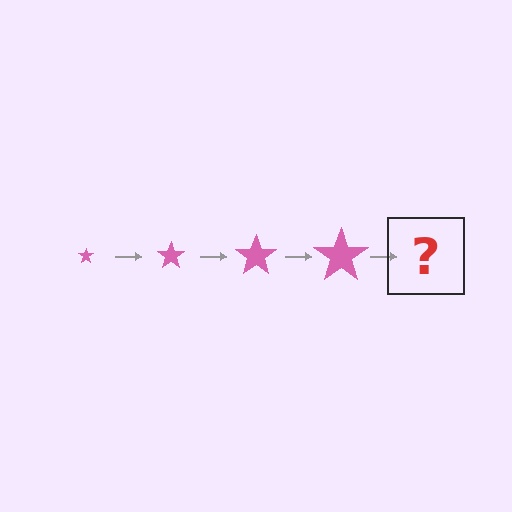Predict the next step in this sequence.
The next step is a pink star, larger than the previous one.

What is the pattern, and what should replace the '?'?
The pattern is that the star gets progressively larger each step. The '?' should be a pink star, larger than the previous one.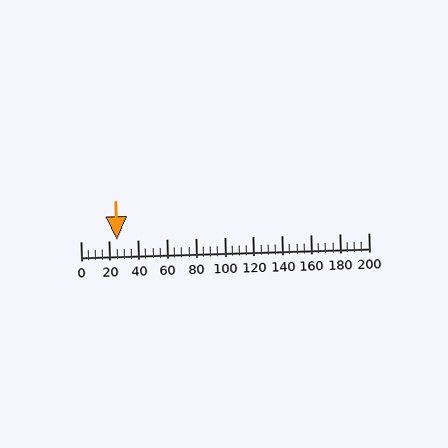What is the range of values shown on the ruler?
The ruler shows values from 0 to 200.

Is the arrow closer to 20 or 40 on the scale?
The arrow is closer to 20.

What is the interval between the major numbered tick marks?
The major tick marks are spaced 20 units apart.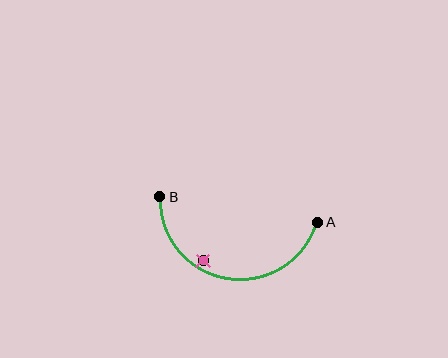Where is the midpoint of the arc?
The arc midpoint is the point on the curve farthest from the straight line joining A and B. It sits below that line.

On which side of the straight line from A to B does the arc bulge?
The arc bulges below the straight line connecting A and B.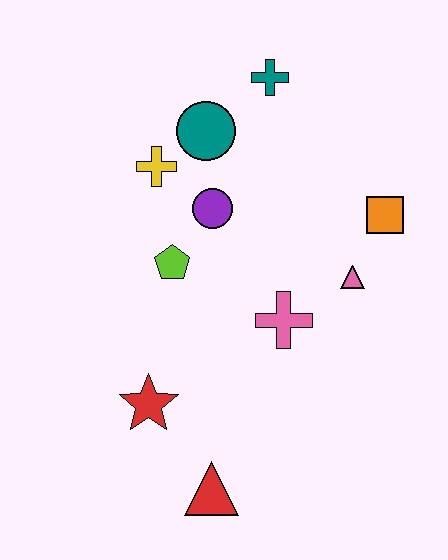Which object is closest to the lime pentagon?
The purple circle is closest to the lime pentagon.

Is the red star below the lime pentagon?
Yes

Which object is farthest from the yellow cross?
The red triangle is farthest from the yellow cross.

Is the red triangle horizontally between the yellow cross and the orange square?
Yes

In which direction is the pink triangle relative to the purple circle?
The pink triangle is to the right of the purple circle.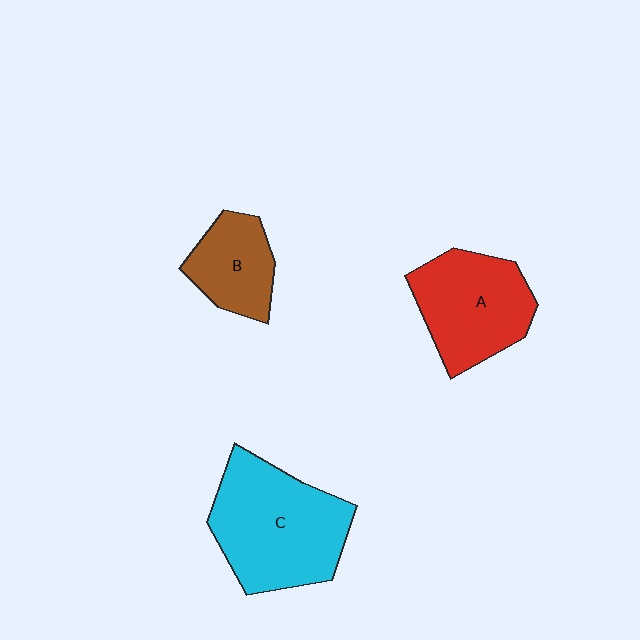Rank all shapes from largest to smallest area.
From largest to smallest: C (cyan), A (red), B (brown).